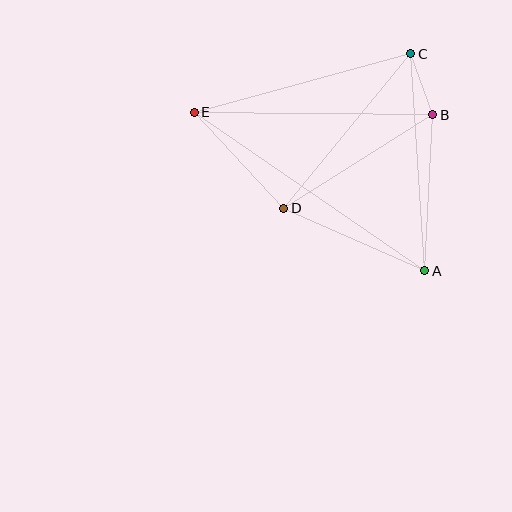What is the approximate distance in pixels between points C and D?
The distance between C and D is approximately 200 pixels.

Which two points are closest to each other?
Points B and C are closest to each other.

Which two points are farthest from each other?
Points A and E are farthest from each other.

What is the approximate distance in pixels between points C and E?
The distance between C and E is approximately 224 pixels.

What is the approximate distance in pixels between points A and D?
The distance between A and D is approximately 154 pixels.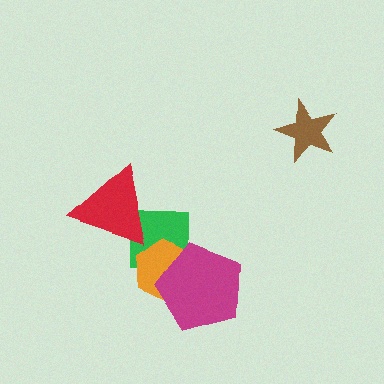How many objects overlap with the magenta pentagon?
2 objects overlap with the magenta pentagon.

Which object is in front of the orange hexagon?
The magenta pentagon is in front of the orange hexagon.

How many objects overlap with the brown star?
0 objects overlap with the brown star.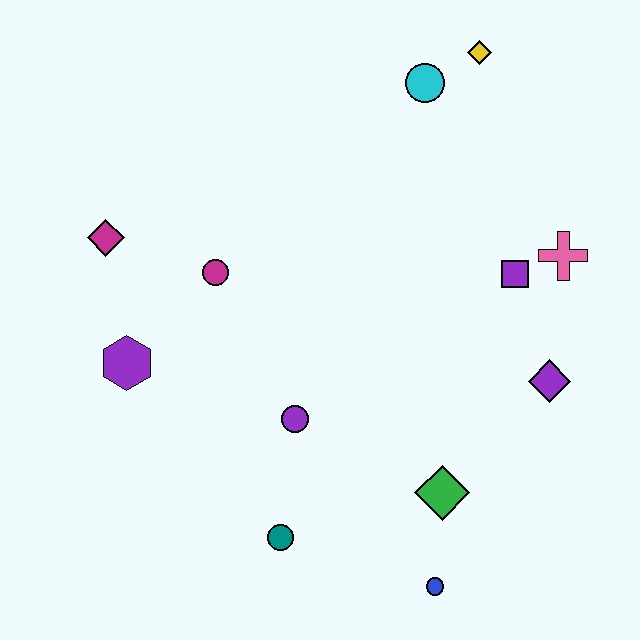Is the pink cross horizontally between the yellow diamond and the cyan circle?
No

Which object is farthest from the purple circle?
The yellow diamond is farthest from the purple circle.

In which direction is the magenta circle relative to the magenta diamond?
The magenta circle is to the right of the magenta diamond.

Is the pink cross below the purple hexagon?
No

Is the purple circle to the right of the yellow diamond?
No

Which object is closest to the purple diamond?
The purple square is closest to the purple diamond.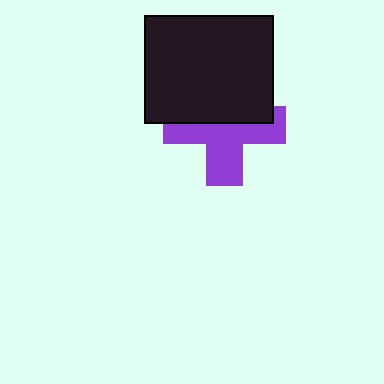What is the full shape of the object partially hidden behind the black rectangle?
The partially hidden object is a purple cross.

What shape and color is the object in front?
The object in front is a black rectangle.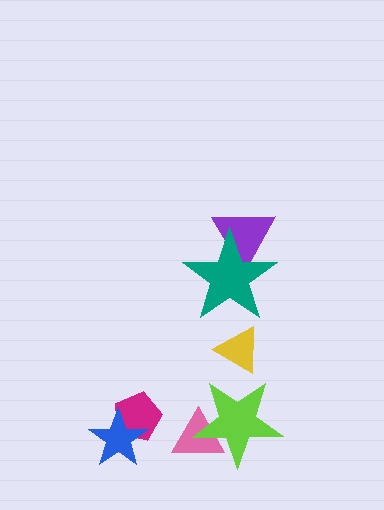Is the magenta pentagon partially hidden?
Yes, it is partially covered by another shape.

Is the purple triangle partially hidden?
Yes, it is partially covered by another shape.